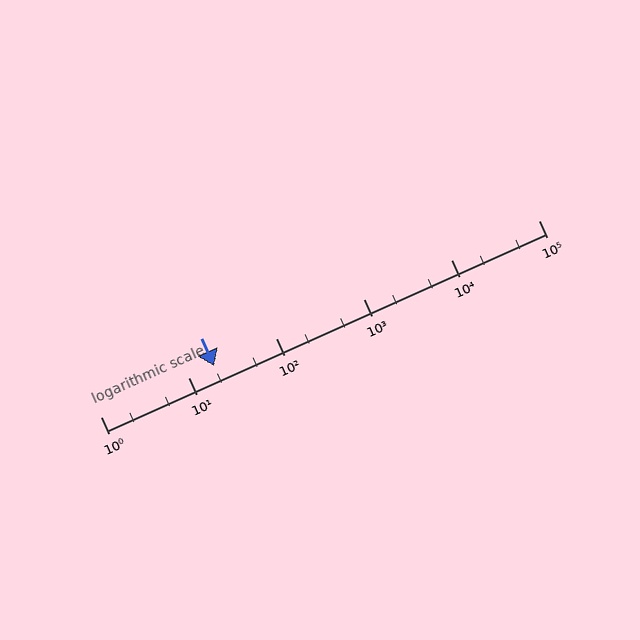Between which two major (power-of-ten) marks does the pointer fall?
The pointer is between 10 and 100.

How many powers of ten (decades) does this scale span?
The scale spans 5 decades, from 1 to 100000.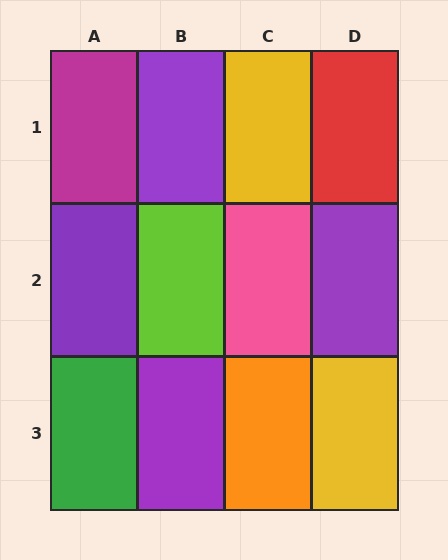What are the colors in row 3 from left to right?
Green, purple, orange, yellow.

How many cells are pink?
1 cell is pink.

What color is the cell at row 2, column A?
Purple.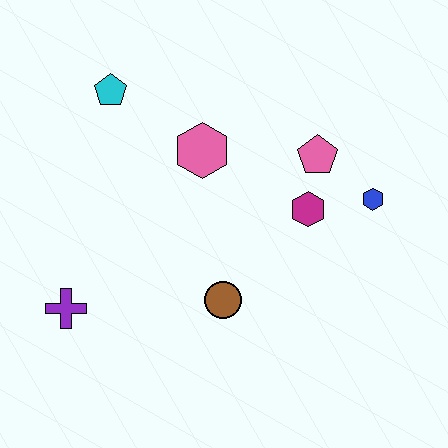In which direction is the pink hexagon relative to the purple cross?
The pink hexagon is above the purple cross.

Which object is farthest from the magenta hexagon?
The purple cross is farthest from the magenta hexagon.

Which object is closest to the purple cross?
The brown circle is closest to the purple cross.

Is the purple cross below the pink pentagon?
Yes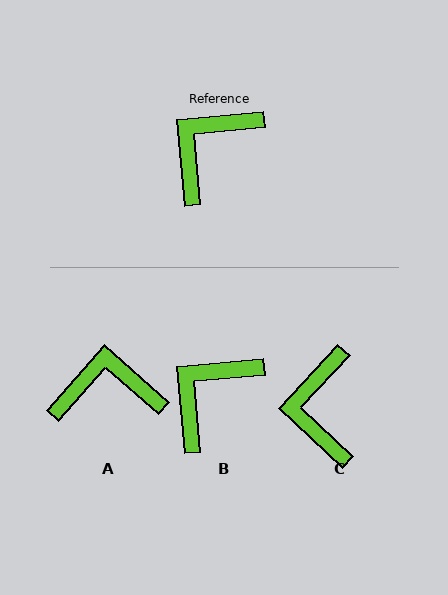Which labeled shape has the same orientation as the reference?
B.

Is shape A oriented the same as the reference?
No, it is off by about 46 degrees.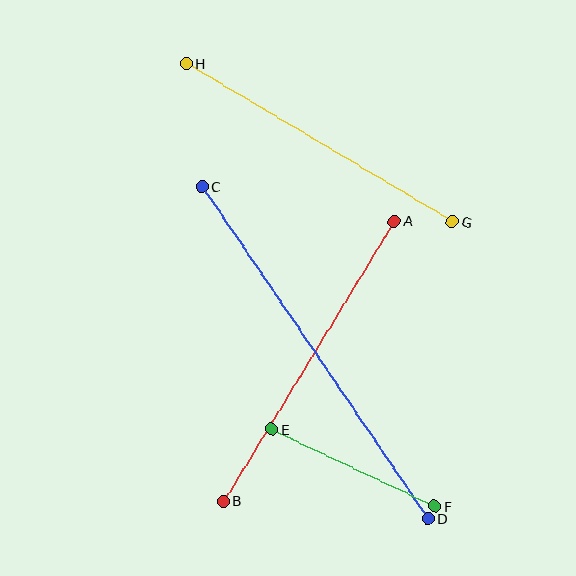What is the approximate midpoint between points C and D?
The midpoint is at approximately (315, 352) pixels.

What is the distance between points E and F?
The distance is approximately 181 pixels.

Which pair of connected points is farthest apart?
Points C and D are farthest apart.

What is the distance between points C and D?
The distance is approximately 401 pixels.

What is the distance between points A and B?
The distance is approximately 328 pixels.